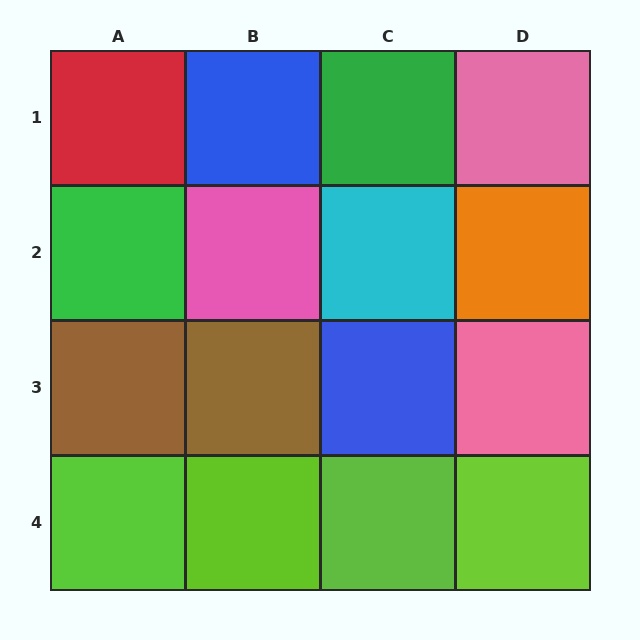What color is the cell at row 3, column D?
Pink.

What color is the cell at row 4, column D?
Lime.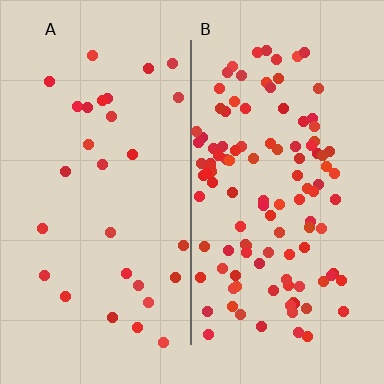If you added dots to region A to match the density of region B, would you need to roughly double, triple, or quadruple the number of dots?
Approximately quadruple.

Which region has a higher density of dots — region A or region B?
B (the right).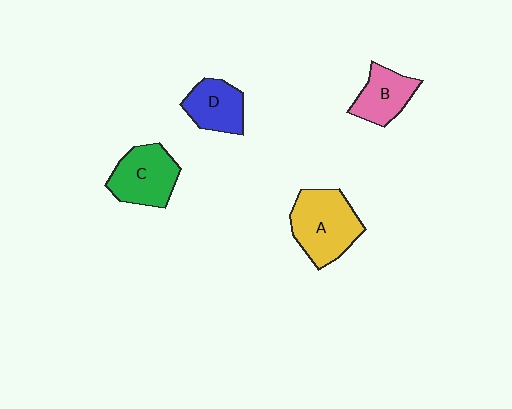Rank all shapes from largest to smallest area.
From largest to smallest: A (yellow), C (green), D (blue), B (pink).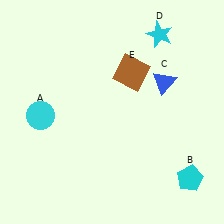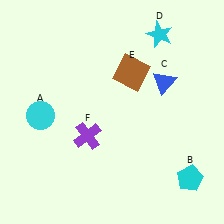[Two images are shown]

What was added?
A purple cross (F) was added in Image 2.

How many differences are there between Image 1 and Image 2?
There is 1 difference between the two images.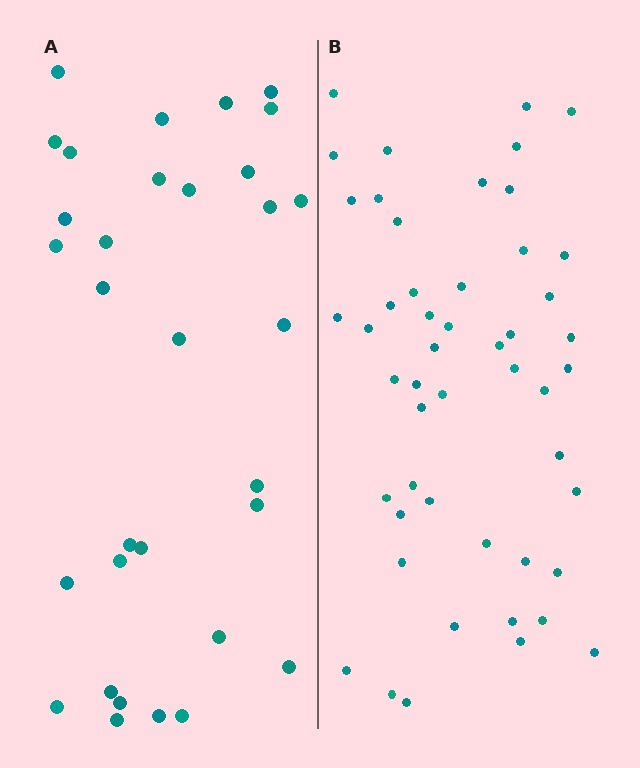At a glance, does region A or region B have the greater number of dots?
Region B (the right region) has more dots.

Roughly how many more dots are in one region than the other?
Region B has approximately 20 more dots than region A.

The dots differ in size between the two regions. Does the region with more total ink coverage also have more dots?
No. Region A has more total ink coverage because its dots are larger, but region B actually contains more individual dots. Total area can be misleading — the number of items is what matters here.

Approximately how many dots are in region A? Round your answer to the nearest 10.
About 30 dots. (The exact count is 32, which rounds to 30.)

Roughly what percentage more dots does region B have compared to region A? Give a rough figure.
About 55% more.